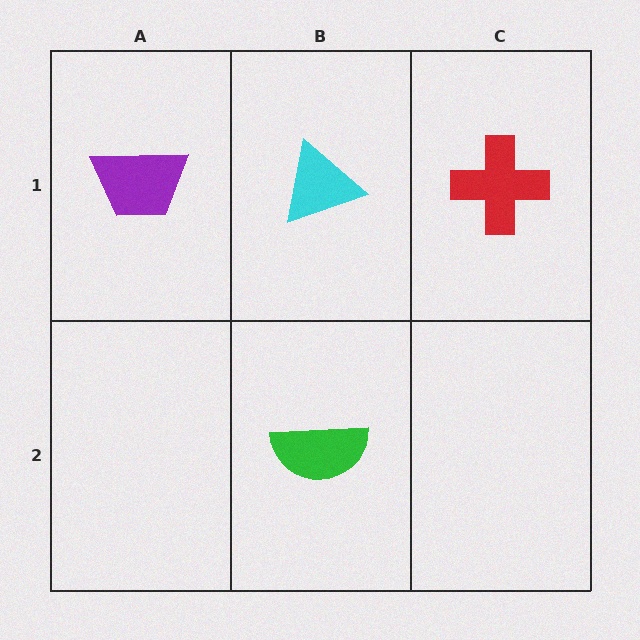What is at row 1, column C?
A red cross.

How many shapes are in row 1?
3 shapes.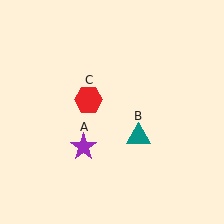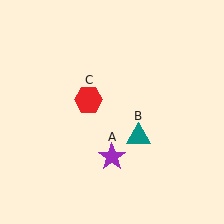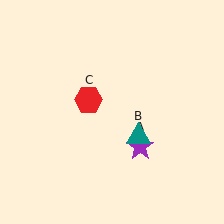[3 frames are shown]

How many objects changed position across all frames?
1 object changed position: purple star (object A).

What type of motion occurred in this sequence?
The purple star (object A) rotated counterclockwise around the center of the scene.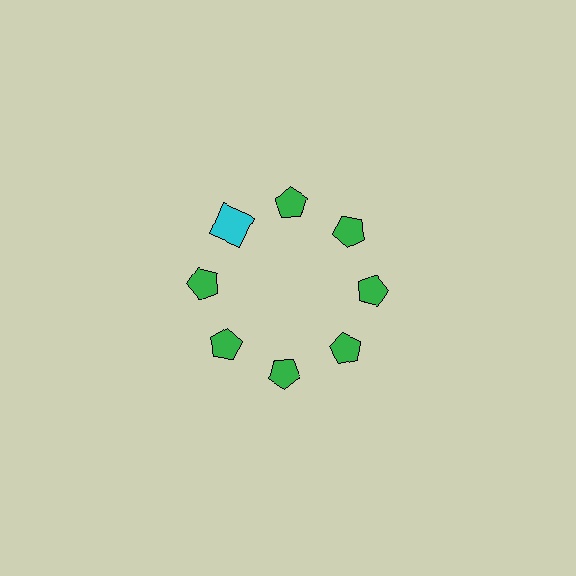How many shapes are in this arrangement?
There are 8 shapes arranged in a ring pattern.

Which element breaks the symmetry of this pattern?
The cyan square at roughly the 10 o'clock position breaks the symmetry. All other shapes are green pentagons.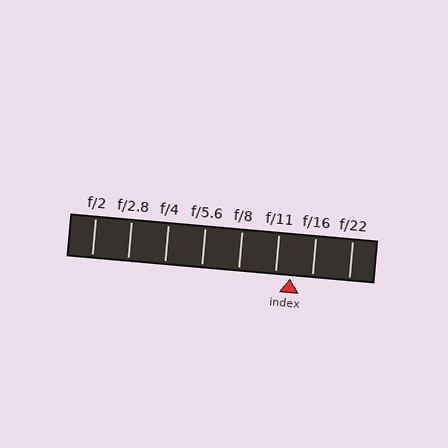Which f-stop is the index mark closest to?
The index mark is closest to f/11.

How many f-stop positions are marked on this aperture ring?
There are 8 f-stop positions marked.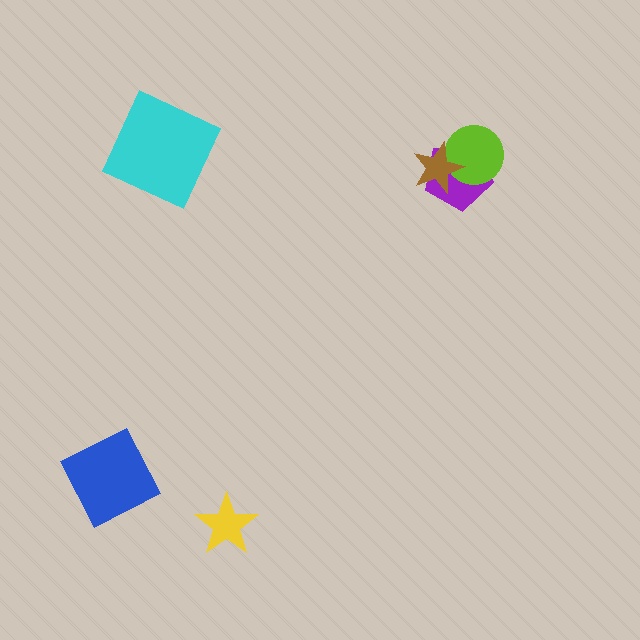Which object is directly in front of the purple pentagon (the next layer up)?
The lime circle is directly in front of the purple pentagon.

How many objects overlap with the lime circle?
2 objects overlap with the lime circle.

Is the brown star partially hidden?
No, no other shape covers it.